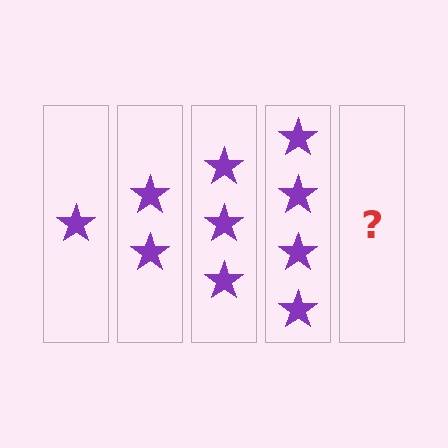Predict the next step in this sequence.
The next step is 5 stars.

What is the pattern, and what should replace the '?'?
The pattern is that each step adds one more star. The '?' should be 5 stars.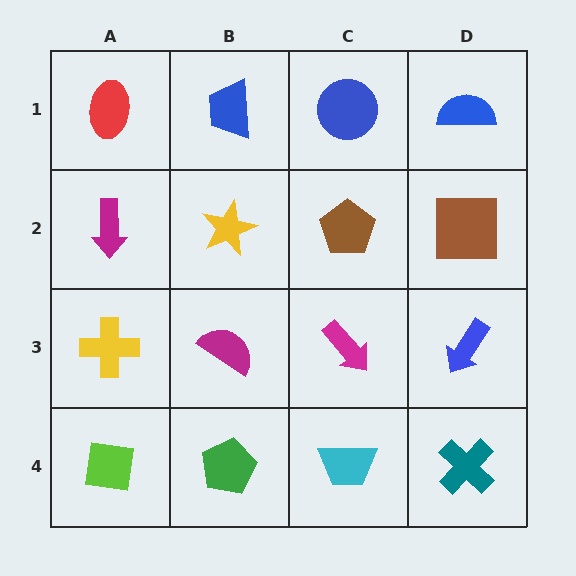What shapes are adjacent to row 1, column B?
A yellow star (row 2, column B), a red ellipse (row 1, column A), a blue circle (row 1, column C).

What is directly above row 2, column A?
A red ellipse.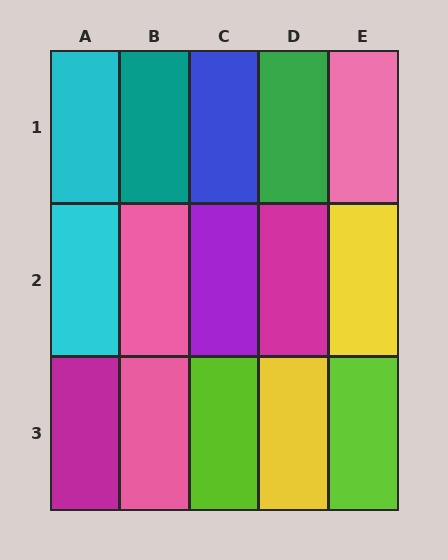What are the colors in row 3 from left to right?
Magenta, pink, lime, yellow, lime.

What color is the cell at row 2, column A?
Cyan.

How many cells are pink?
3 cells are pink.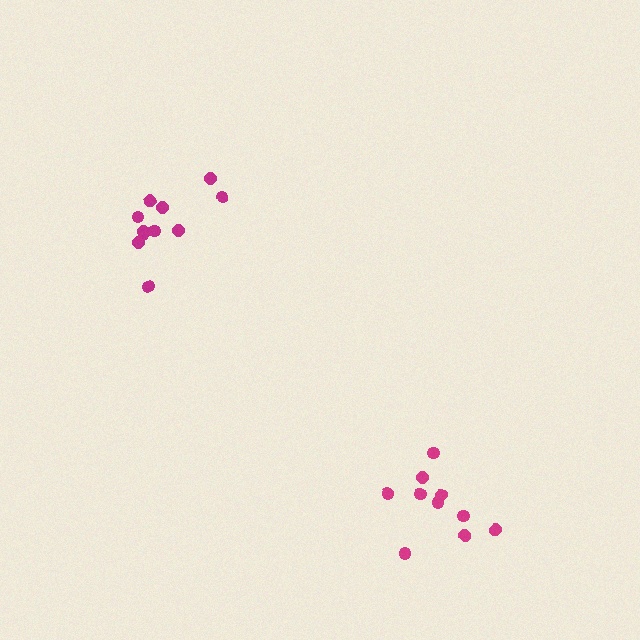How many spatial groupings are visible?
There are 2 spatial groupings.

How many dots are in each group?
Group 1: 10 dots, Group 2: 11 dots (21 total).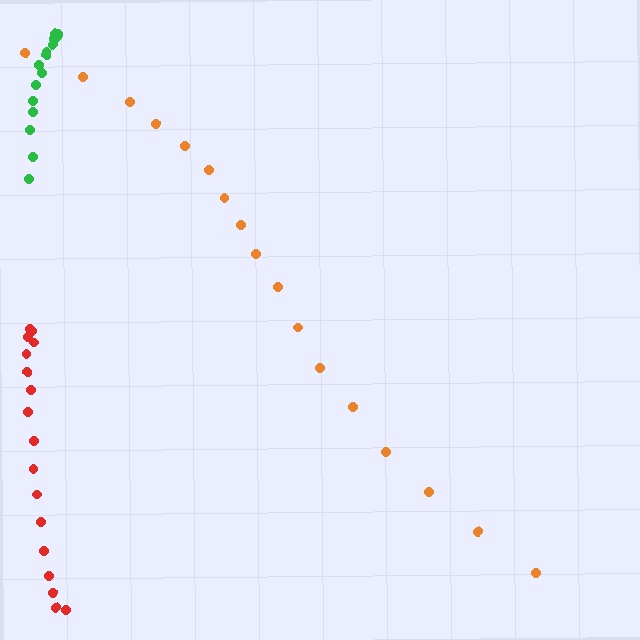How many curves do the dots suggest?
There are 3 distinct paths.